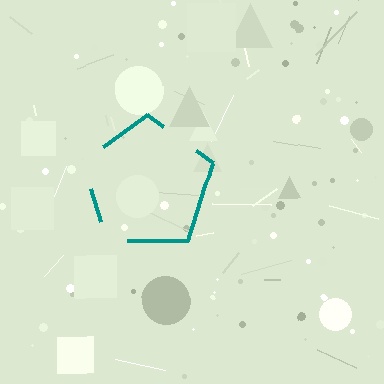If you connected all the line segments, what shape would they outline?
They would outline a pentagon.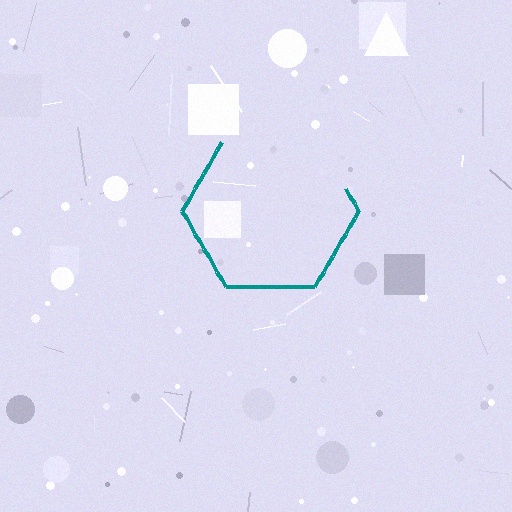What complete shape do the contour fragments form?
The contour fragments form a hexagon.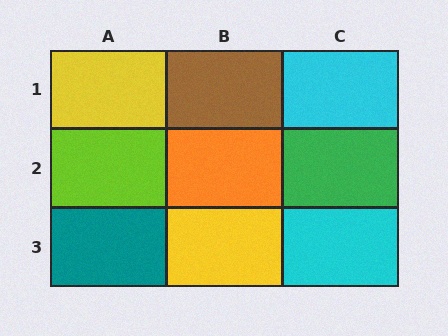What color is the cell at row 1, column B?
Brown.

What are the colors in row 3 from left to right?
Teal, yellow, cyan.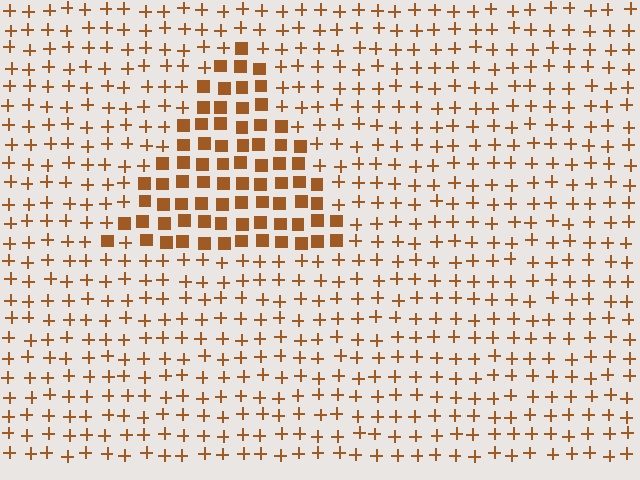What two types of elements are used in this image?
The image uses squares inside the triangle region and plus signs outside it.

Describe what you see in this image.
The image is filled with small brown elements arranged in a uniform grid. A triangle-shaped region contains squares, while the surrounding area contains plus signs. The boundary is defined purely by the change in element shape.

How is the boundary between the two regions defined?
The boundary is defined by a change in element shape: squares inside vs. plus signs outside. All elements share the same color and spacing.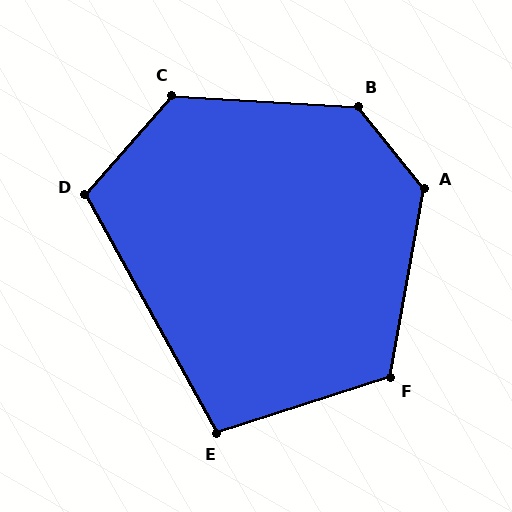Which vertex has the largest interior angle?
B, at approximately 132 degrees.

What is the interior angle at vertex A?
Approximately 131 degrees (obtuse).